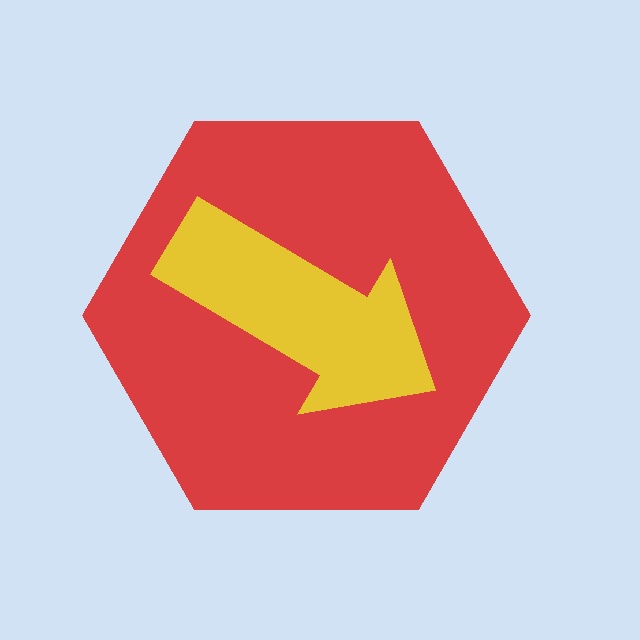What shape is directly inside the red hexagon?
The yellow arrow.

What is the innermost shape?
The yellow arrow.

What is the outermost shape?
The red hexagon.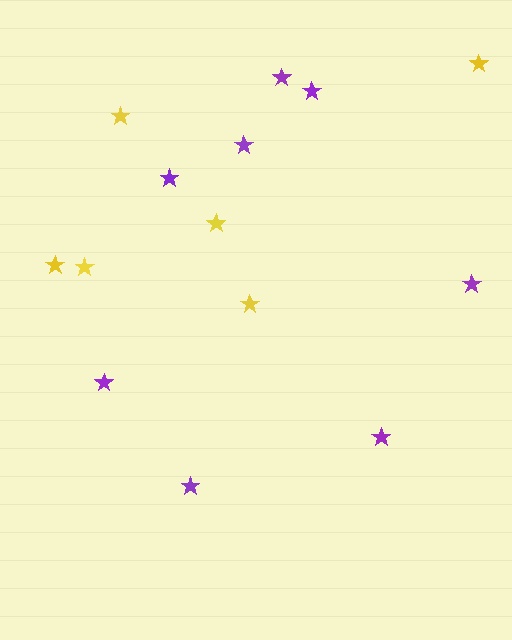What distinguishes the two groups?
There are 2 groups: one group of purple stars (8) and one group of yellow stars (6).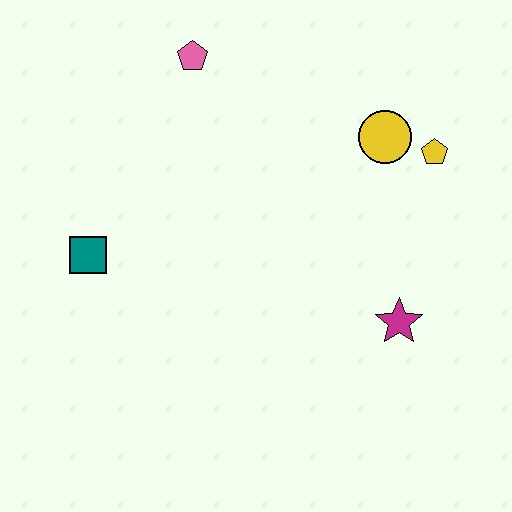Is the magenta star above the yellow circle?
No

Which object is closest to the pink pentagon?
The yellow circle is closest to the pink pentagon.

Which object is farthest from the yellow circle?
The teal square is farthest from the yellow circle.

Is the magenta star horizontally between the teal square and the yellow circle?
No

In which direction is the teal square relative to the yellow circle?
The teal square is to the left of the yellow circle.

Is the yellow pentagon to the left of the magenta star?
No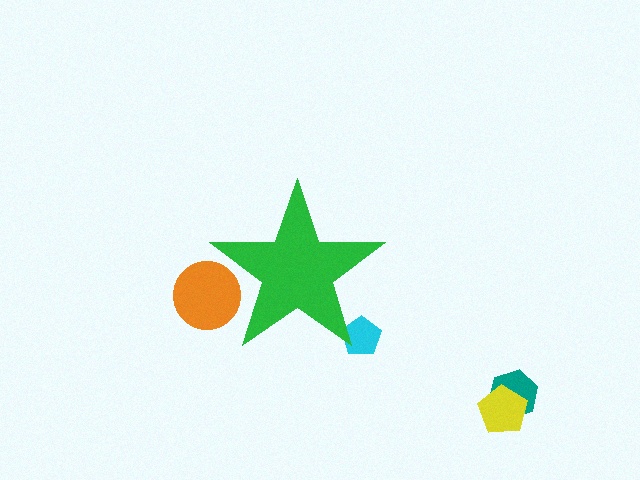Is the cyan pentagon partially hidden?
Yes, the cyan pentagon is partially hidden behind the green star.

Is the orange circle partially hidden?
Yes, the orange circle is partially hidden behind the green star.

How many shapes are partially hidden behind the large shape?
2 shapes are partially hidden.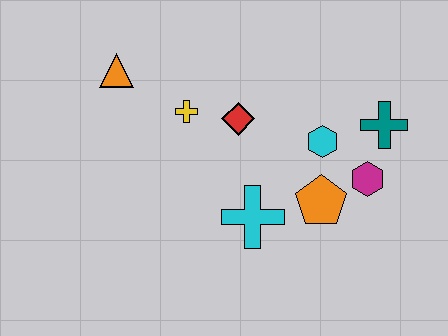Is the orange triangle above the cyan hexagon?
Yes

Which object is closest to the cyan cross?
The orange pentagon is closest to the cyan cross.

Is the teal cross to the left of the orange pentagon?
No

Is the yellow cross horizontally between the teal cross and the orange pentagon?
No